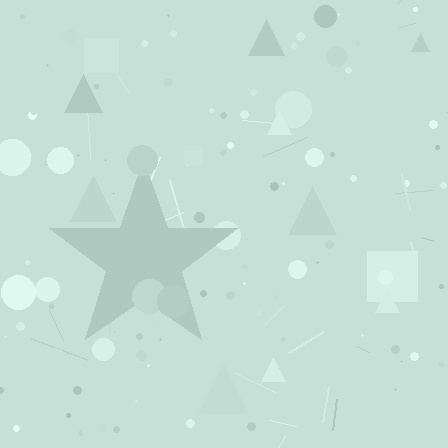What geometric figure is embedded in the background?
A star is embedded in the background.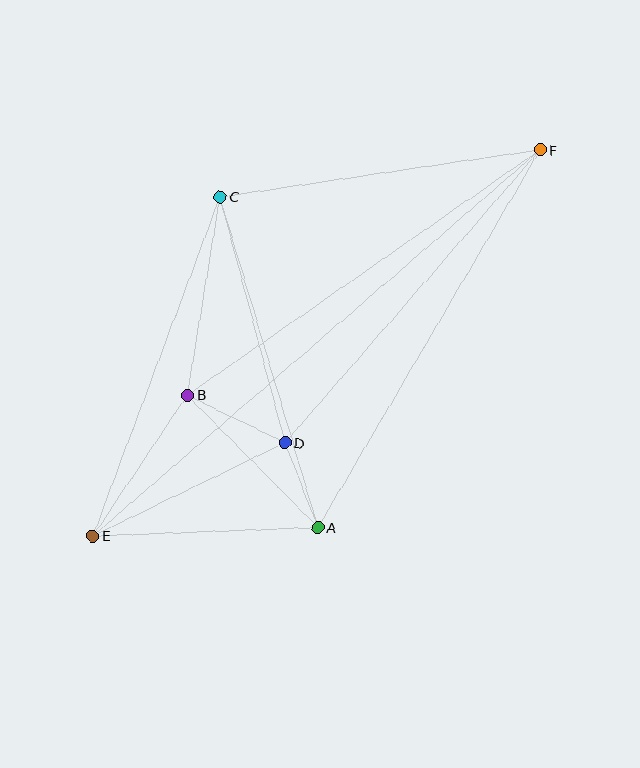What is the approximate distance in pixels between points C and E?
The distance between C and E is approximately 362 pixels.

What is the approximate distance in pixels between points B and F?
The distance between B and F is approximately 429 pixels.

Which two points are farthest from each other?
Points E and F are farthest from each other.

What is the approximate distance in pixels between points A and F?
The distance between A and F is approximately 438 pixels.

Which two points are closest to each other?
Points A and D are closest to each other.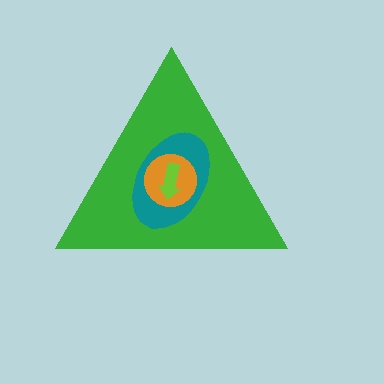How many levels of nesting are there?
4.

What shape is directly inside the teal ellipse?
The orange circle.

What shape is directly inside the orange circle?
The lime arrow.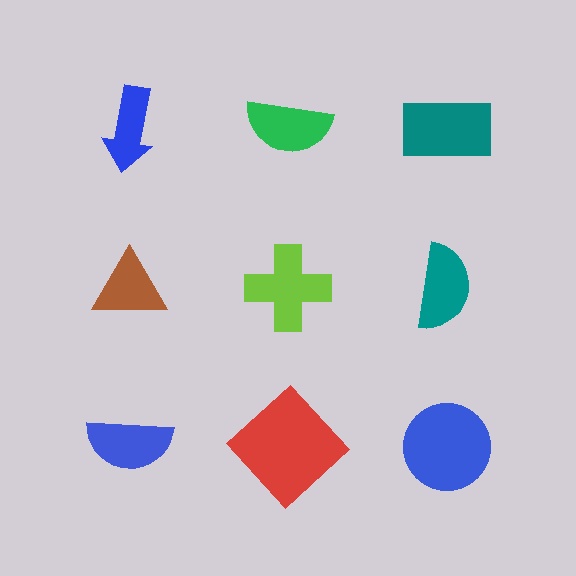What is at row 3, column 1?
A blue semicircle.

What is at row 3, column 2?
A red diamond.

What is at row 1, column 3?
A teal rectangle.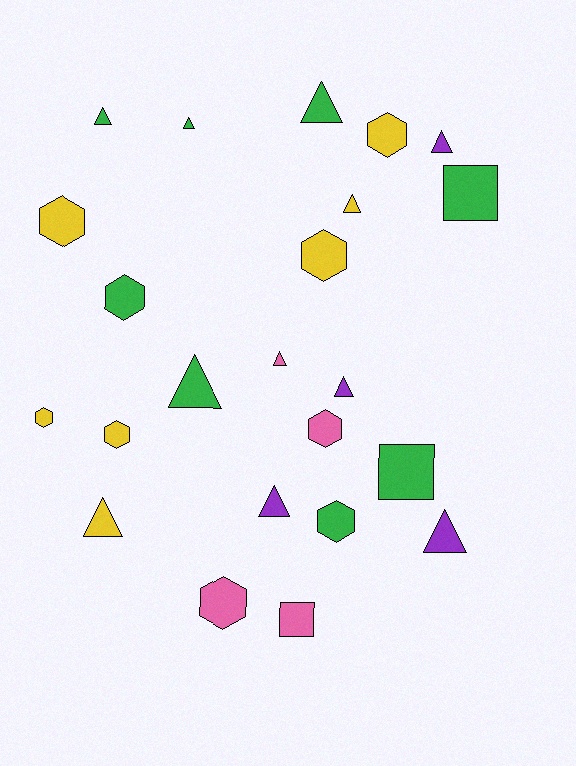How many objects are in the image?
There are 23 objects.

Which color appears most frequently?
Green, with 8 objects.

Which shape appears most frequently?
Triangle, with 11 objects.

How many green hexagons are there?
There are 2 green hexagons.